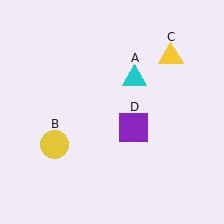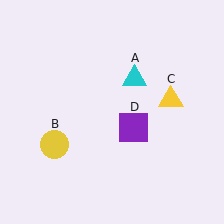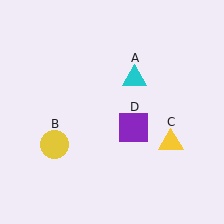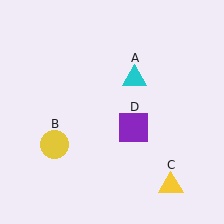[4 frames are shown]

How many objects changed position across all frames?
1 object changed position: yellow triangle (object C).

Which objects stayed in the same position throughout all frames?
Cyan triangle (object A) and yellow circle (object B) and purple square (object D) remained stationary.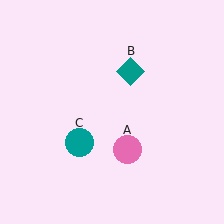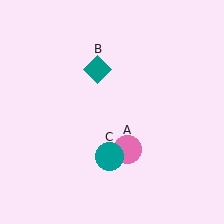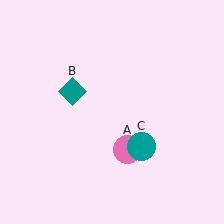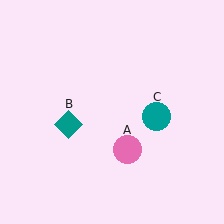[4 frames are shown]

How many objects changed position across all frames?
2 objects changed position: teal diamond (object B), teal circle (object C).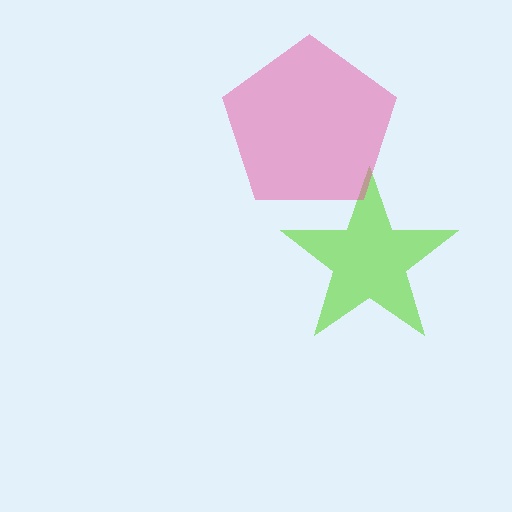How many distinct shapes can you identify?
There are 2 distinct shapes: a lime star, a pink pentagon.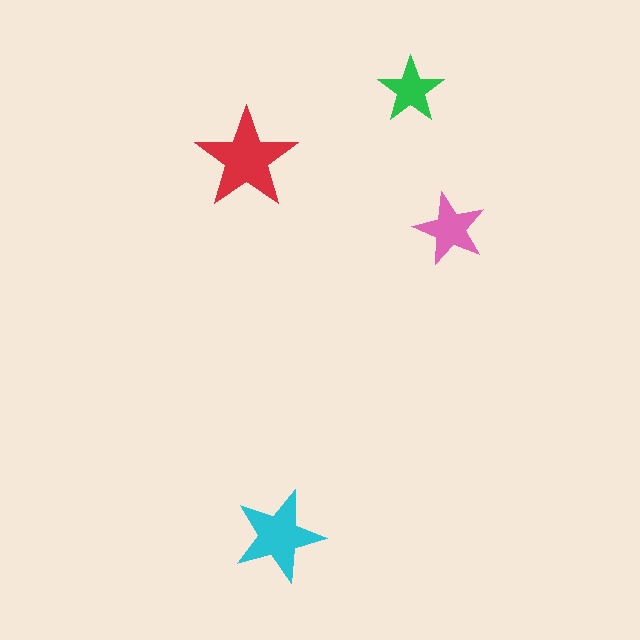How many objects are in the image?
There are 4 objects in the image.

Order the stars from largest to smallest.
the red one, the cyan one, the pink one, the green one.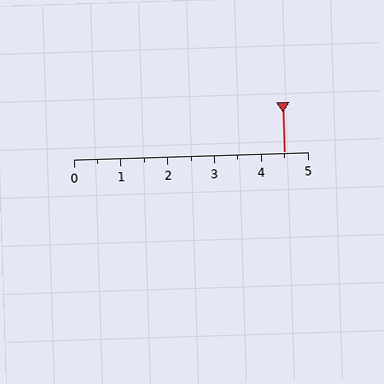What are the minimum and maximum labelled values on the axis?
The axis runs from 0 to 5.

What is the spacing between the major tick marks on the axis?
The major ticks are spaced 1 apart.